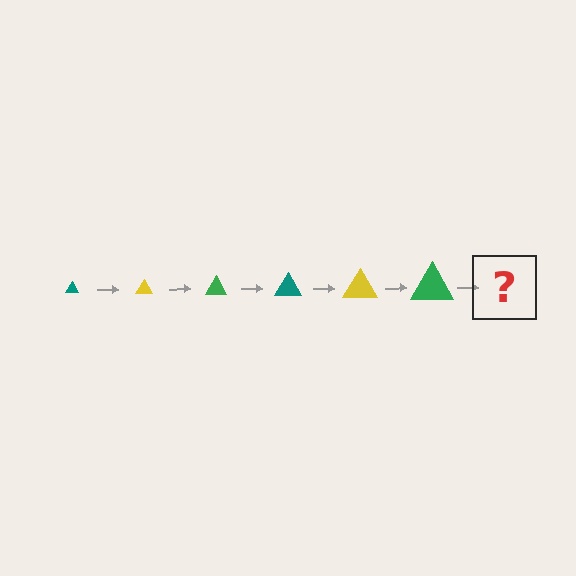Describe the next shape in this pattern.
It should be a teal triangle, larger than the previous one.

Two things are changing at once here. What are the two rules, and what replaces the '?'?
The two rules are that the triangle grows larger each step and the color cycles through teal, yellow, and green. The '?' should be a teal triangle, larger than the previous one.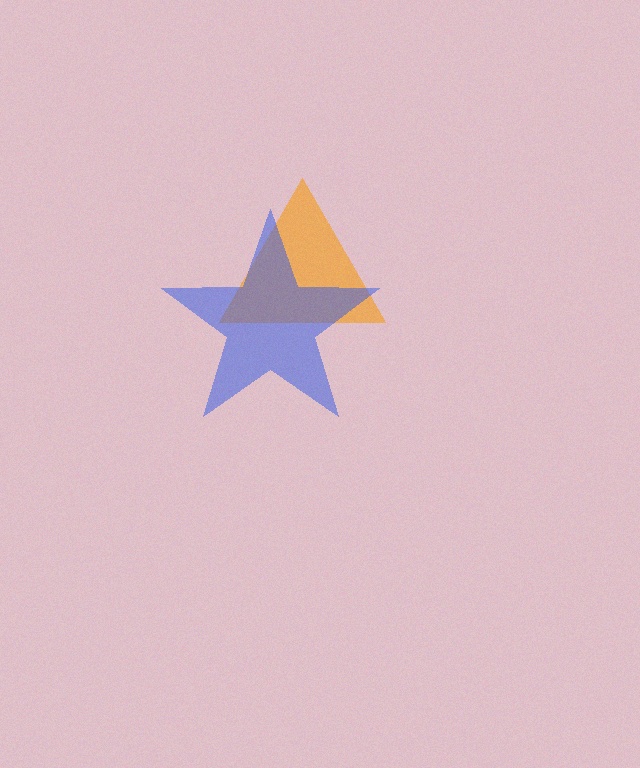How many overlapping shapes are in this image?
There are 2 overlapping shapes in the image.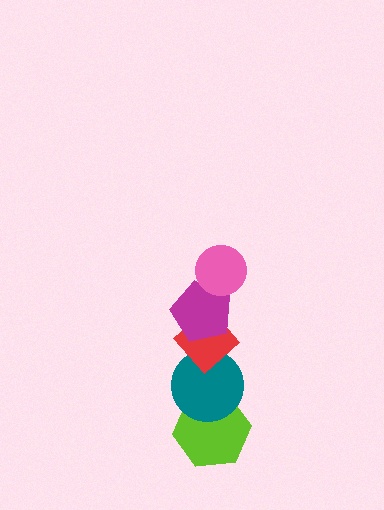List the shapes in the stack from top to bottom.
From top to bottom: the pink circle, the magenta pentagon, the red diamond, the teal circle, the lime hexagon.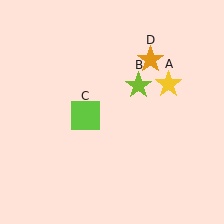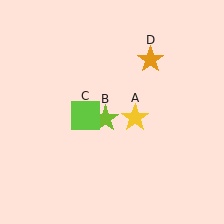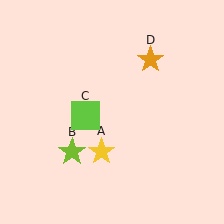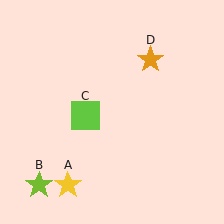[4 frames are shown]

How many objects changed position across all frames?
2 objects changed position: yellow star (object A), lime star (object B).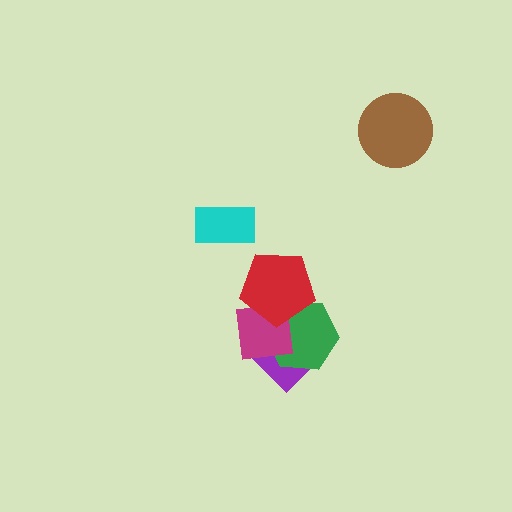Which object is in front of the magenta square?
The red pentagon is in front of the magenta square.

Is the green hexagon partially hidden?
Yes, it is partially covered by another shape.